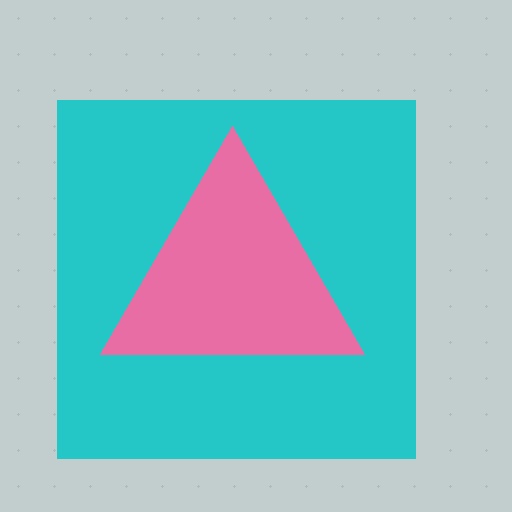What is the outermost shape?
The cyan square.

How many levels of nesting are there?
2.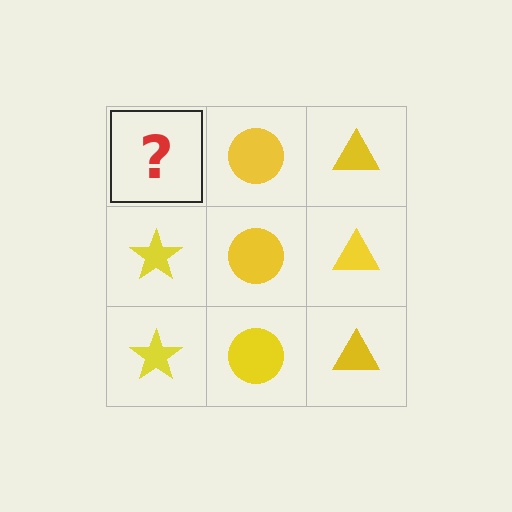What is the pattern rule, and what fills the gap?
The rule is that each column has a consistent shape. The gap should be filled with a yellow star.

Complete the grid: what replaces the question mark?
The question mark should be replaced with a yellow star.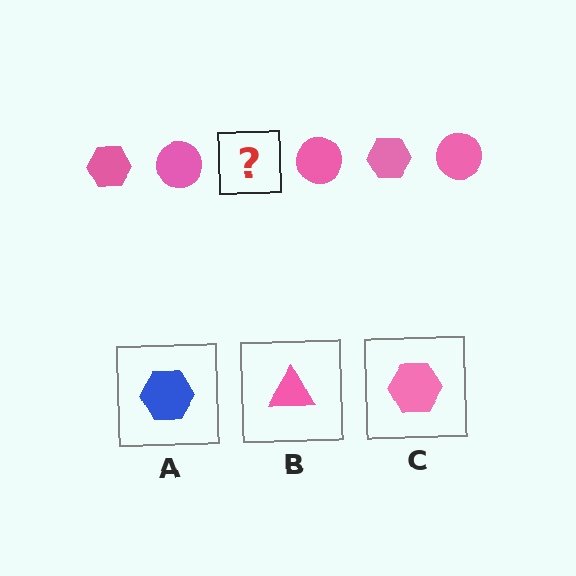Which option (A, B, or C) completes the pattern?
C.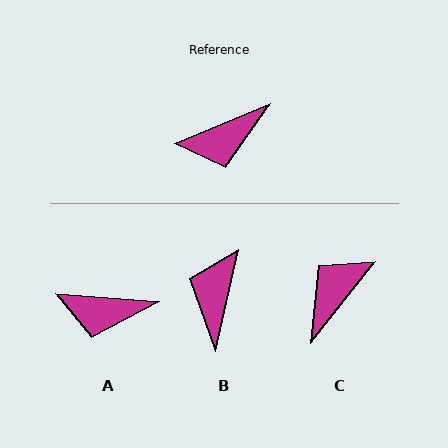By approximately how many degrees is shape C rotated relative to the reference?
Approximately 151 degrees clockwise.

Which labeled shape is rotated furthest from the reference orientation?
C, about 151 degrees away.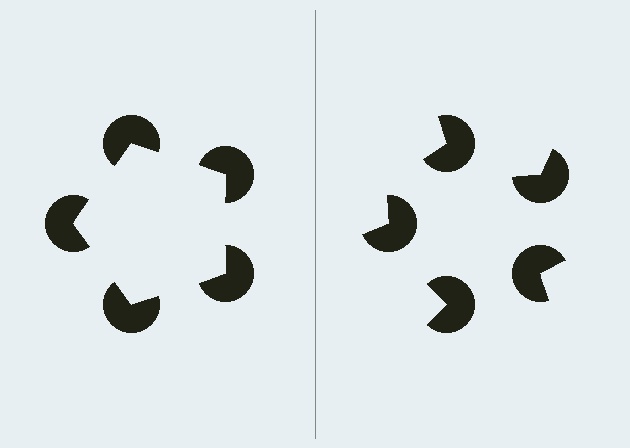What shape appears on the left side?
An illusory pentagon.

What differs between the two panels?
The pac-man discs are positioned identically on both sides; only the wedge orientations differ. On the left they align to a pentagon; on the right they are misaligned.